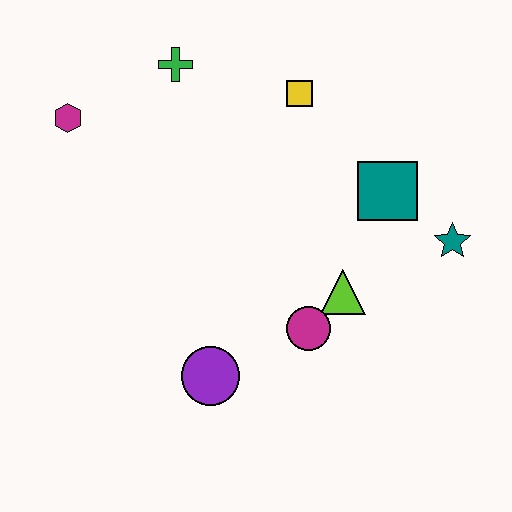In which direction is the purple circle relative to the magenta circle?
The purple circle is to the left of the magenta circle.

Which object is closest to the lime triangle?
The magenta circle is closest to the lime triangle.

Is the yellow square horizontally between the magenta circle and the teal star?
No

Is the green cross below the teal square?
No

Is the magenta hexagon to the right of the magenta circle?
No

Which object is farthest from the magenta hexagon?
The teal star is farthest from the magenta hexagon.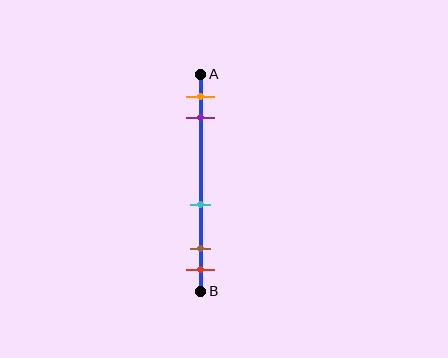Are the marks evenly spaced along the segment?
No, the marks are not evenly spaced.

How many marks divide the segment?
There are 5 marks dividing the segment.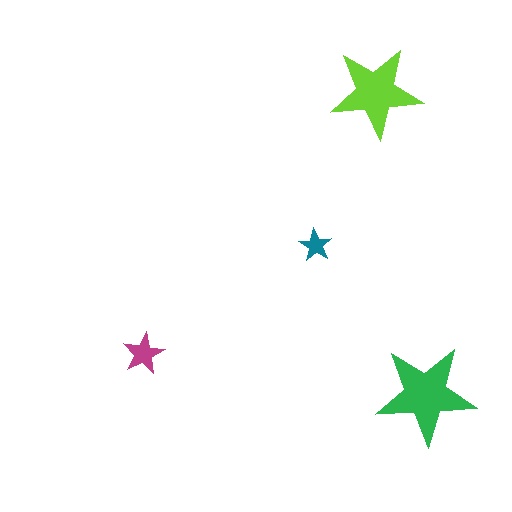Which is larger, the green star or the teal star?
The green one.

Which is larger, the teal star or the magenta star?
The magenta one.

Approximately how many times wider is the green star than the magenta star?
About 2.5 times wider.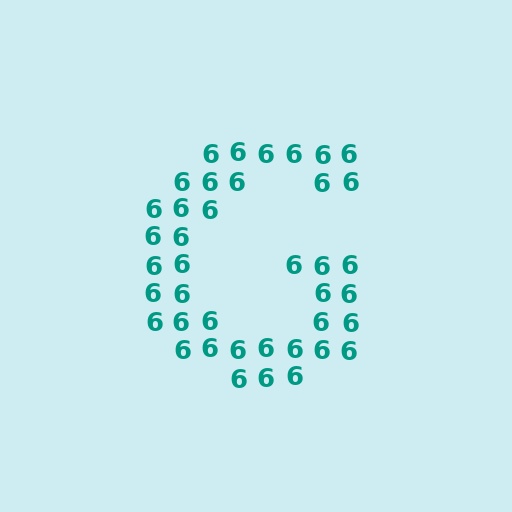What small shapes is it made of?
It is made of small digit 6's.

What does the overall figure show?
The overall figure shows the letter G.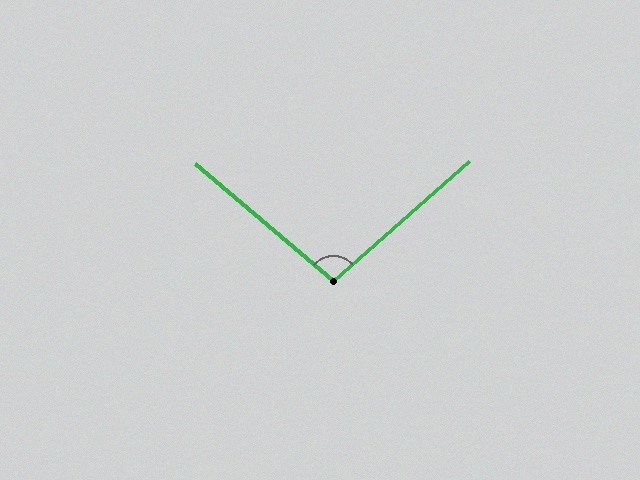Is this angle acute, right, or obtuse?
It is obtuse.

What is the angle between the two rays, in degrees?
Approximately 98 degrees.